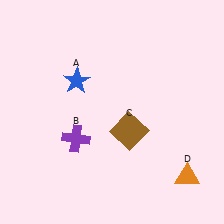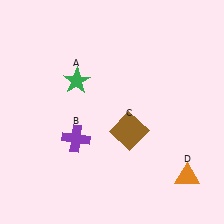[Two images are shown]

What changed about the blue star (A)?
In Image 1, A is blue. In Image 2, it changed to green.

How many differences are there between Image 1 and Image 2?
There is 1 difference between the two images.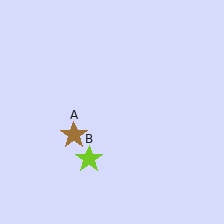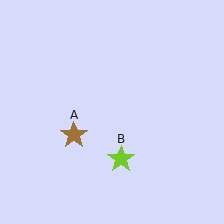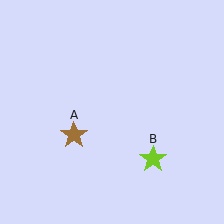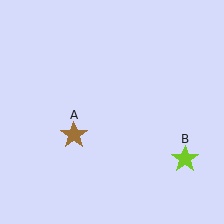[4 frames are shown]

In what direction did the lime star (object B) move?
The lime star (object B) moved right.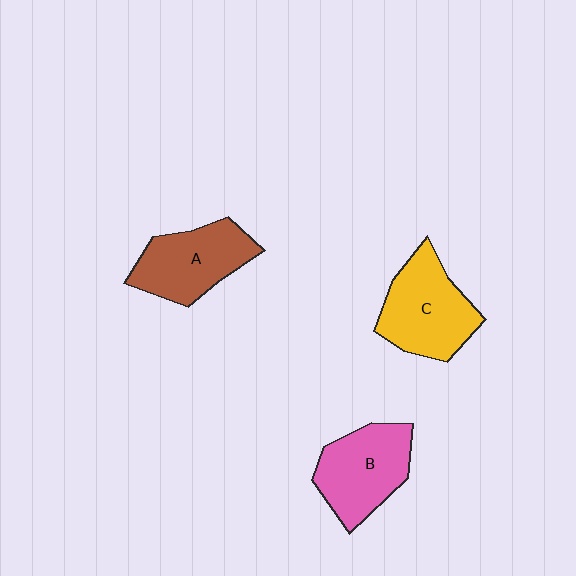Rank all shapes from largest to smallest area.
From largest to smallest: C (yellow), B (pink), A (brown).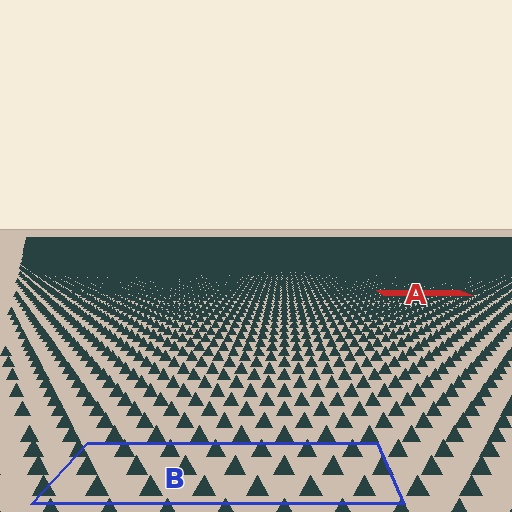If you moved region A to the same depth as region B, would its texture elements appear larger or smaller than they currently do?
They would appear larger. At a closer depth, the same texture elements are projected at a bigger on-screen size.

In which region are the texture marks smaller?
The texture marks are smaller in region A, because it is farther away.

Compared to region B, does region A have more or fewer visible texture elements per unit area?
Region A has more texture elements per unit area — they are packed more densely because it is farther away.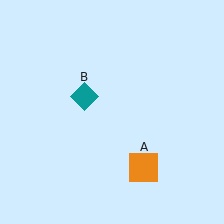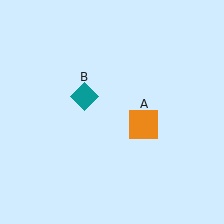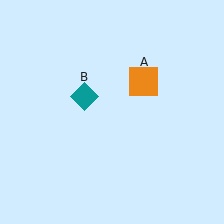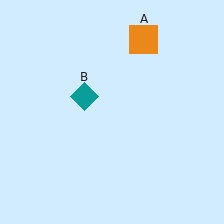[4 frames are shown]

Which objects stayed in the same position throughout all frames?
Teal diamond (object B) remained stationary.